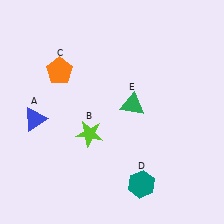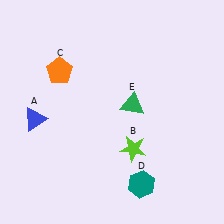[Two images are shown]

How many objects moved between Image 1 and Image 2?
1 object moved between the two images.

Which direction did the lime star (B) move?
The lime star (B) moved right.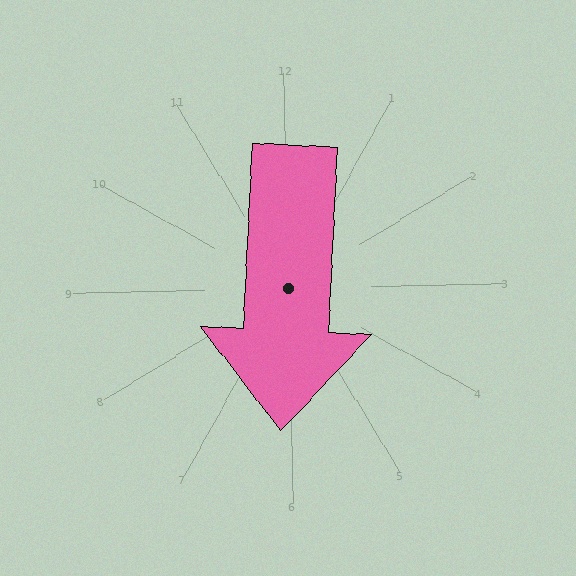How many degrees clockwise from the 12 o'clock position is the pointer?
Approximately 184 degrees.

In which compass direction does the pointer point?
South.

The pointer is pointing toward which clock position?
Roughly 6 o'clock.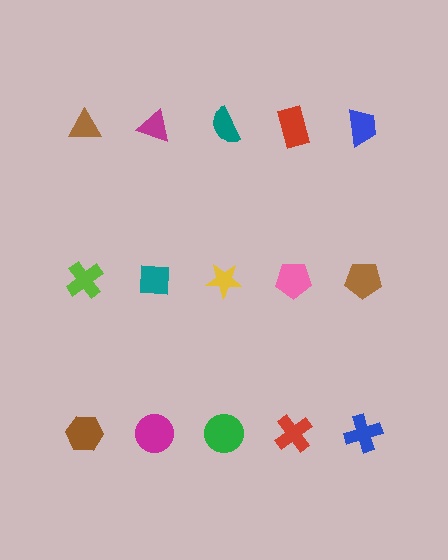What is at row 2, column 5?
A brown pentagon.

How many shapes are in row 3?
5 shapes.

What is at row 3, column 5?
A blue cross.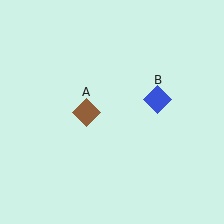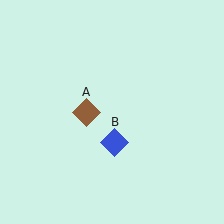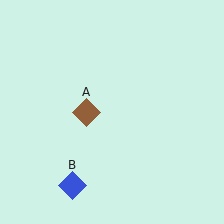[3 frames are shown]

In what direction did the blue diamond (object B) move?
The blue diamond (object B) moved down and to the left.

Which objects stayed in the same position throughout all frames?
Brown diamond (object A) remained stationary.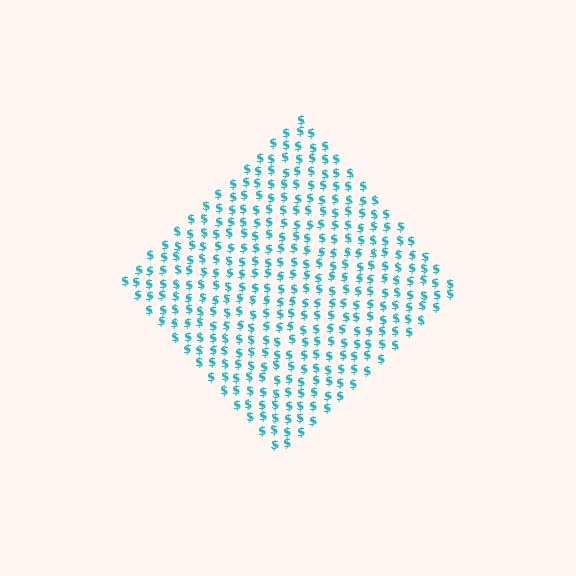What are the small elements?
The small elements are dollar signs.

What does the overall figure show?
The overall figure shows a diamond.